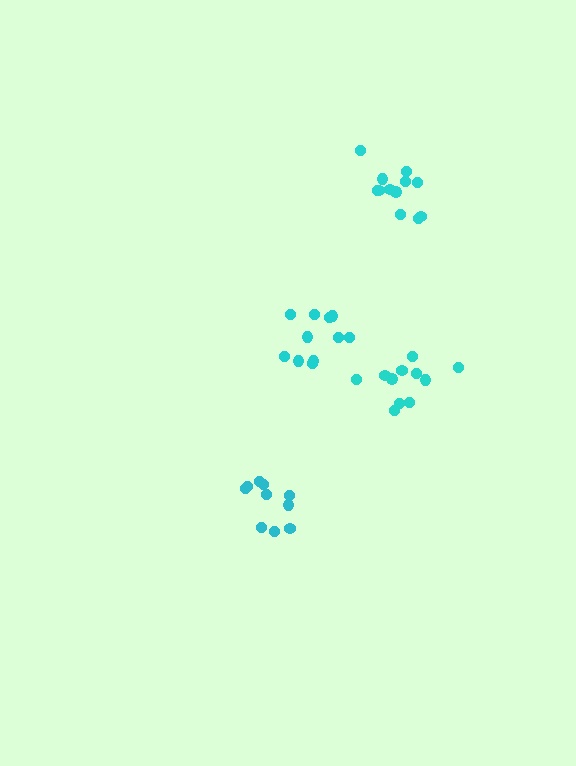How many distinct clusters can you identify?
There are 4 distinct clusters.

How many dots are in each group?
Group 1: 11 dots, Group 2: 12 dots, Group 3: 10 dots, Group 4: 11 dots (44 total).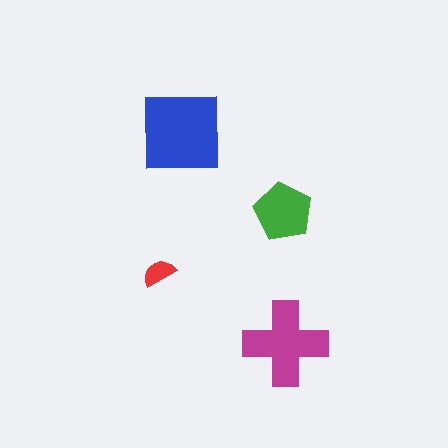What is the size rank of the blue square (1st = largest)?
1st.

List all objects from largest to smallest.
The blue square, the magenta cross, the green pentagon, the red semicircle.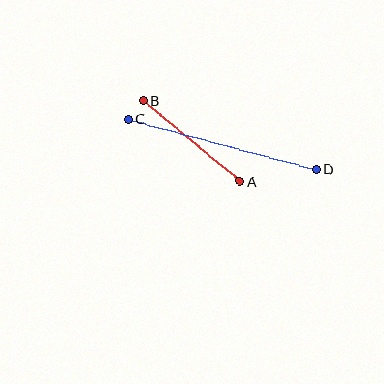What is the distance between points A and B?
The distance is approximately 126 pixels.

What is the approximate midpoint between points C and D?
The midpoint is at approximately (222, 144) pixels.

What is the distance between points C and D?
The distance is approximately 194 pixels.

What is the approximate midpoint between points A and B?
The midpoint is at approximately (192, 141) pixels.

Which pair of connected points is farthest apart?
Points C and D are farthest apart.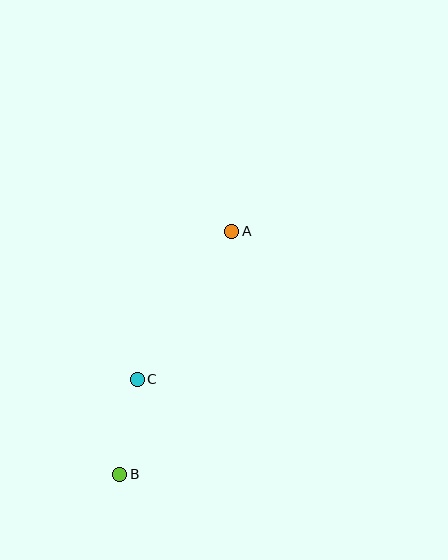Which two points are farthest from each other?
Points A and B are farthest from each other.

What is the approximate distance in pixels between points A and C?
The distance between A and C is approximately 176 pixels.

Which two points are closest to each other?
Points B and C are closest to each other.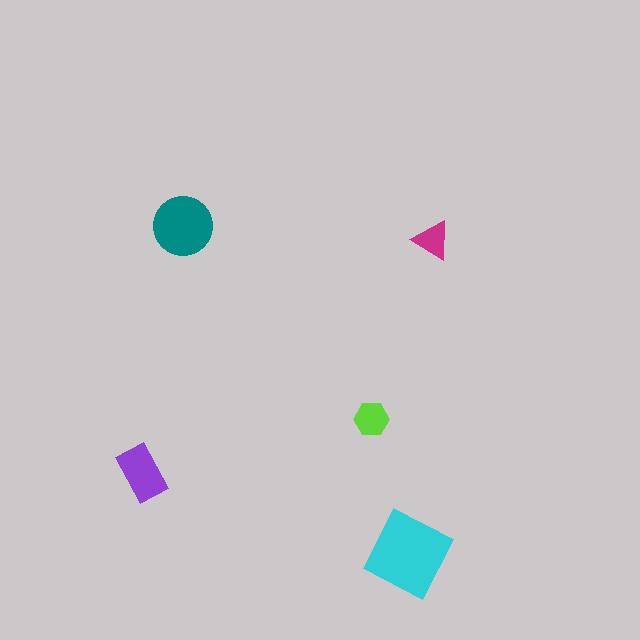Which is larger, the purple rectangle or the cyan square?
The cyan square.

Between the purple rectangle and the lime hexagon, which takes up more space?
The purple rectangle.